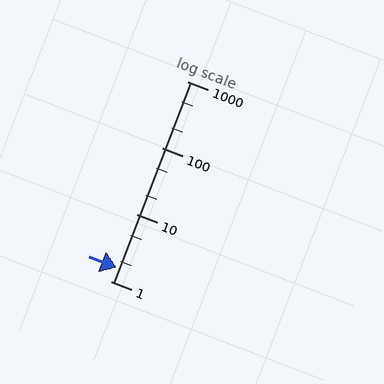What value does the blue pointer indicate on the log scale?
The pointer indicates approximately 1.6.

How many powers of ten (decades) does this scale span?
The scale spans 3 decades, from 1 to 1000.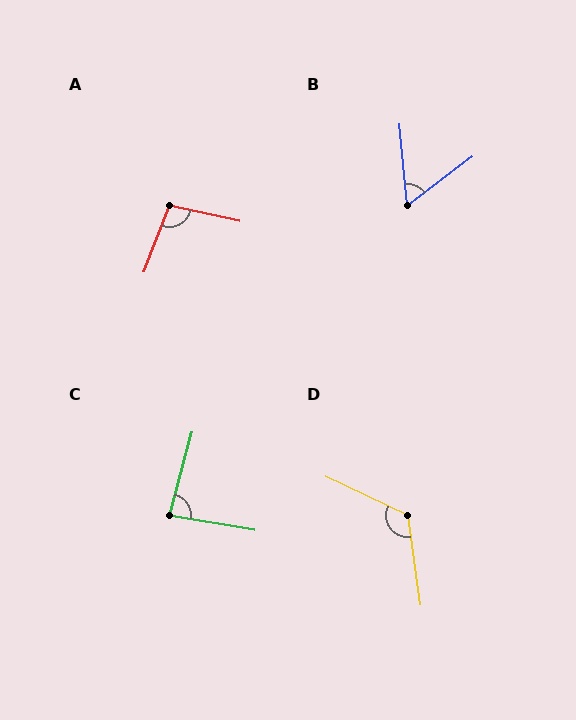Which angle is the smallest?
B, at approximately 59 degrees.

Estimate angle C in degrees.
Approximately 85 degrees.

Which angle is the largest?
D, at approximately 123 degrees.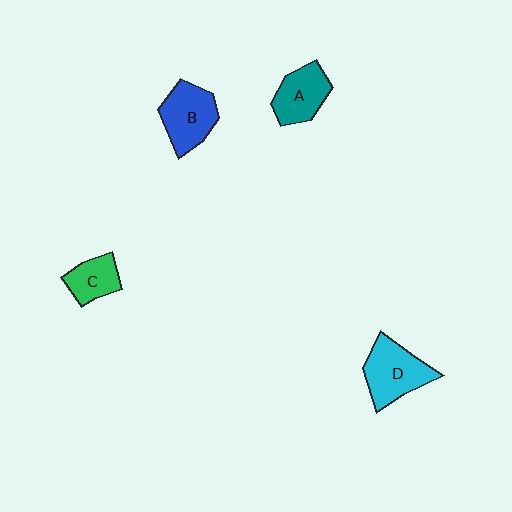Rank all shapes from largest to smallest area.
From largest to smallest: D (cyan), B (blue), A (teal), C (green).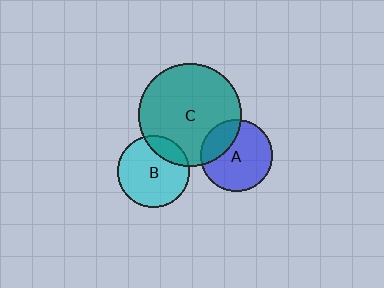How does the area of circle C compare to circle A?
Approximately 2.1 times.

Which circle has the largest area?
Circle C (teal).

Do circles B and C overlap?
Yes.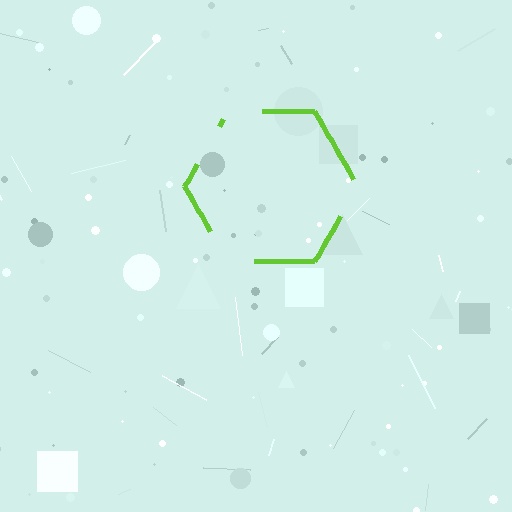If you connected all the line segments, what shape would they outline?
They would outline a hexagon.